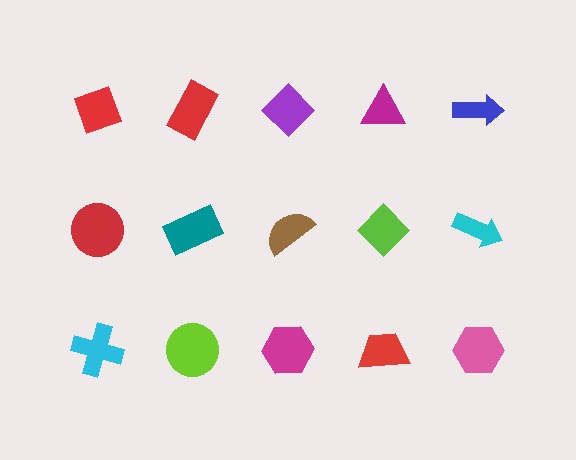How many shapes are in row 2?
5 shapes.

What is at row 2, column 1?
A red circle.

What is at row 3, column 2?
A lime circle.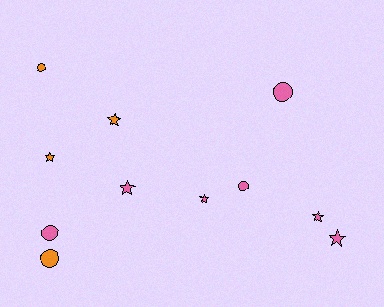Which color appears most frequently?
Pink, with 7 objects.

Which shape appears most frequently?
Star, with 6 objects.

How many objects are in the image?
There are 11 objects.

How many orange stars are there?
There are 2 orange stars.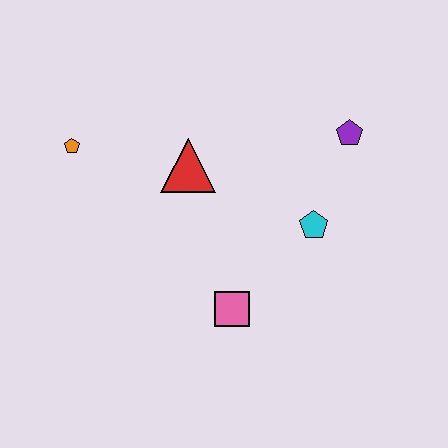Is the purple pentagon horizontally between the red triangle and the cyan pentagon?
No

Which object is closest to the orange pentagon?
The red triangle is closest to the orange pentagon.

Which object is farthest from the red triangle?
The purple pentagon is farthest from the red triangle.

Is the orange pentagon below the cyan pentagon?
No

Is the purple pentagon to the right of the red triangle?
Yes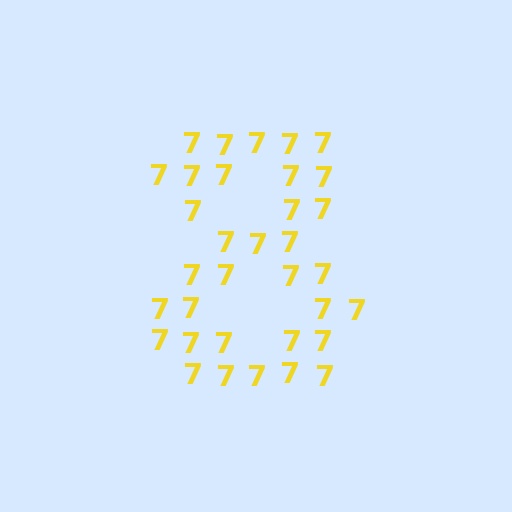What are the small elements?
The small elements are digit 7's.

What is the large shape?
The large shape is the digit 8.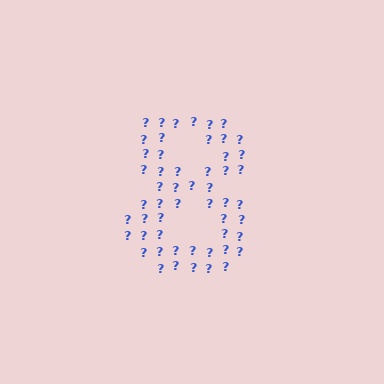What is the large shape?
The large shape is the digit 8.